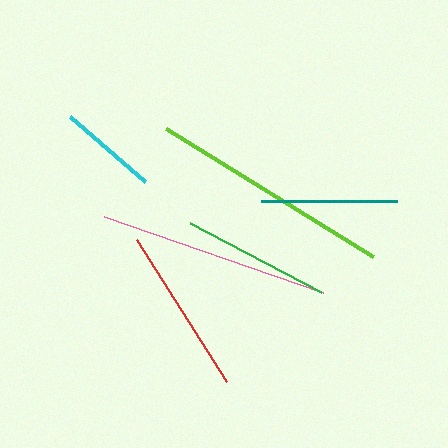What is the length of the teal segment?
The teal segment is approximately 136 pixels long.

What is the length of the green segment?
The green segment is approximately 148 pixels long.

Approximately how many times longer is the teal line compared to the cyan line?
The teal line is approximately 1.4 times the length of the cyan line.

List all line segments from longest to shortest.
From longest to shortest: lime, pink, red, green, teal, cyan.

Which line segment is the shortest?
The cyan line is the shortest at approximately 99 pixels.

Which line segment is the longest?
The lime line is the longest at approximately 244 pixels.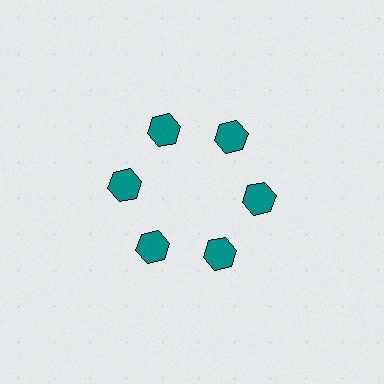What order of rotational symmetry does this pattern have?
This pattern has 6-fold rotational symmetry.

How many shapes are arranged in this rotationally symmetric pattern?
There are 6 shapes, arranged in 6 groups of 1.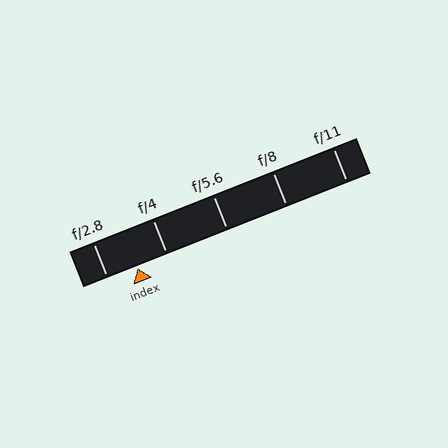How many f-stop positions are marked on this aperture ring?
There are 5 f-stop positions marked.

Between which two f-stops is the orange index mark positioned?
The index mark is between f/2.8 and f/4.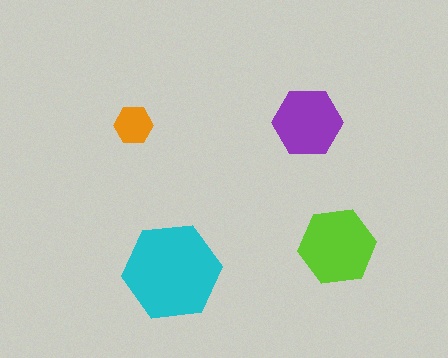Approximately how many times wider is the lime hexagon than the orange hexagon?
About 2 times wider.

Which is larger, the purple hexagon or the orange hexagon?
The purple one.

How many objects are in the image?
There are 4 objects in the image.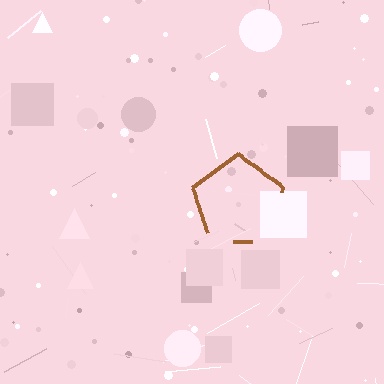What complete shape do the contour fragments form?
The contour fragments form a pentagon.